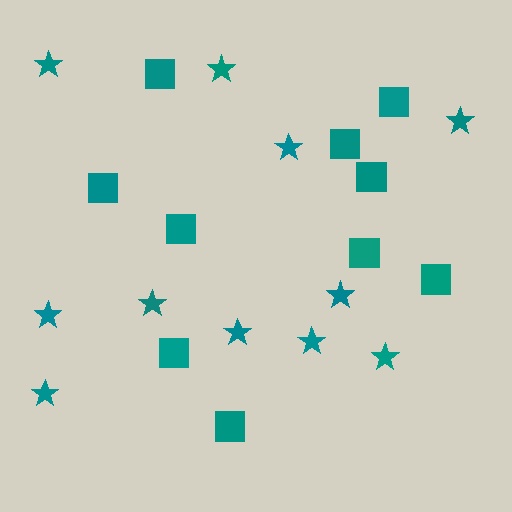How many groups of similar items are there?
There are 2 groups: one group of squares (10) and one group of stars (11).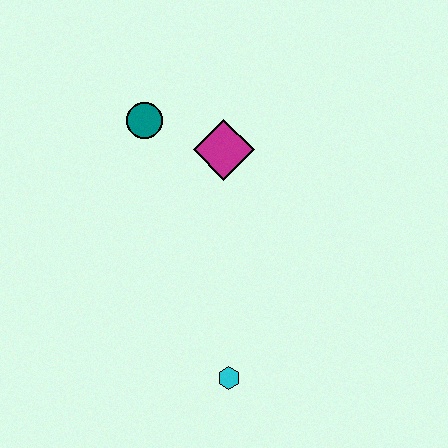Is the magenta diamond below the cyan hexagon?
No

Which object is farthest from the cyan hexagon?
The teal circle is farthest from the cyan hexagon.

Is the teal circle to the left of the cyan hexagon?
Yes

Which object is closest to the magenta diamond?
The teal circle is closest to the magenta diamond.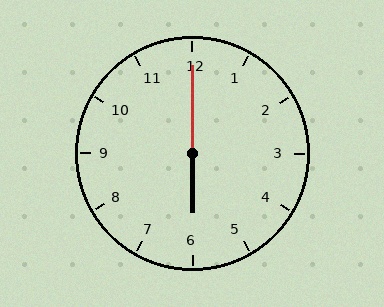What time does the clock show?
6:00.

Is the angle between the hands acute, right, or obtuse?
It is obtuse.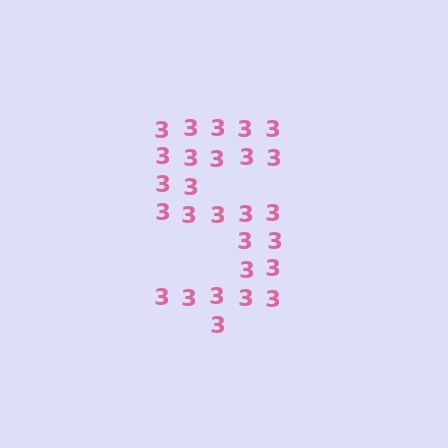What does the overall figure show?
The overall figure shows the digit 5.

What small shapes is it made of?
It is made of small digit 3's.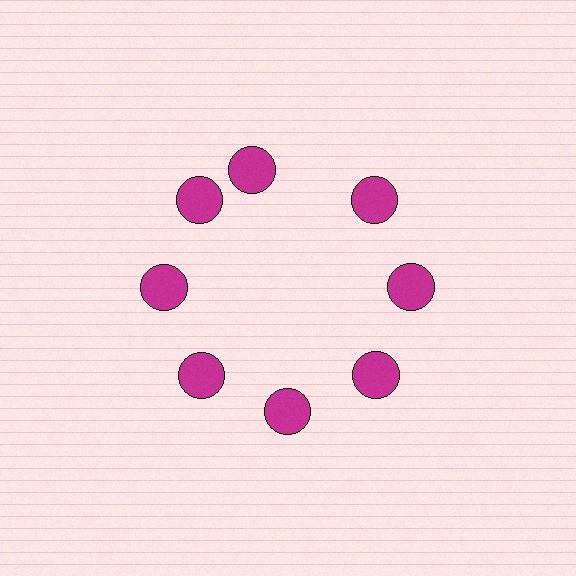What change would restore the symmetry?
The symmetry would be restored by rotating it back into even spacing with its neighbors so that all 8 circles sit at equal angles and equal distance from the center.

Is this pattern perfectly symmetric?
No. The 8 magenta circles are arranged in a ring, but one element near the 12 o'clock position is rotated out of alignment along the ring, breaking the 8-fold rotational symmetry.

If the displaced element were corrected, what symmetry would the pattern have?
It would have 8-fold rotational symmetry — the pattern would map onto itself every 45 degrees.